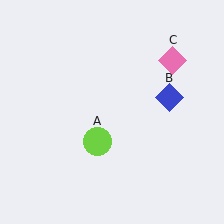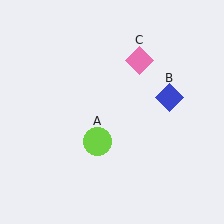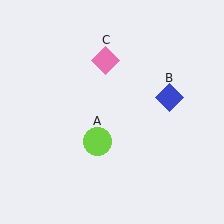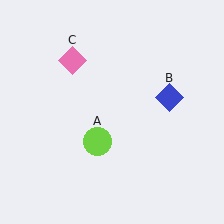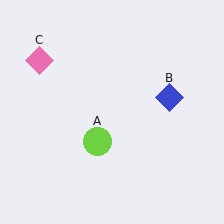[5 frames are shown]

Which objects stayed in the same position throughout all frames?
Lime circle (object A) and blue diamond (object B) remained stationary.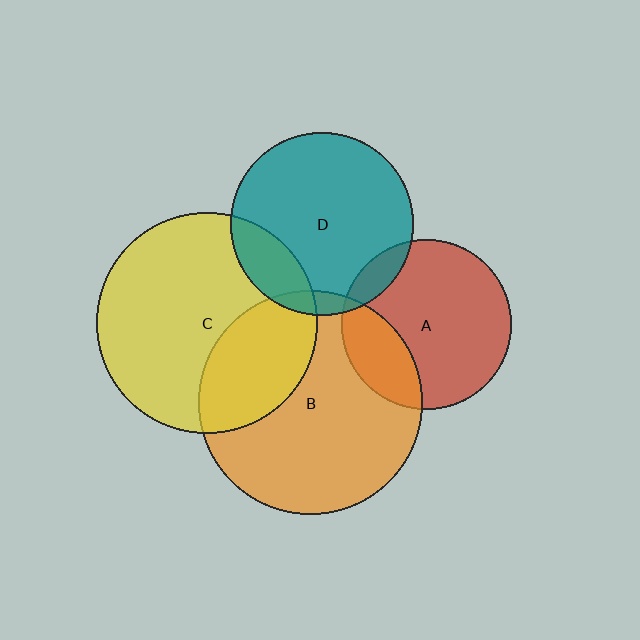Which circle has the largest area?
Circle B (orange).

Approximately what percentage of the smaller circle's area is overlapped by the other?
Approximately 10%.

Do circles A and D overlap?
Yes.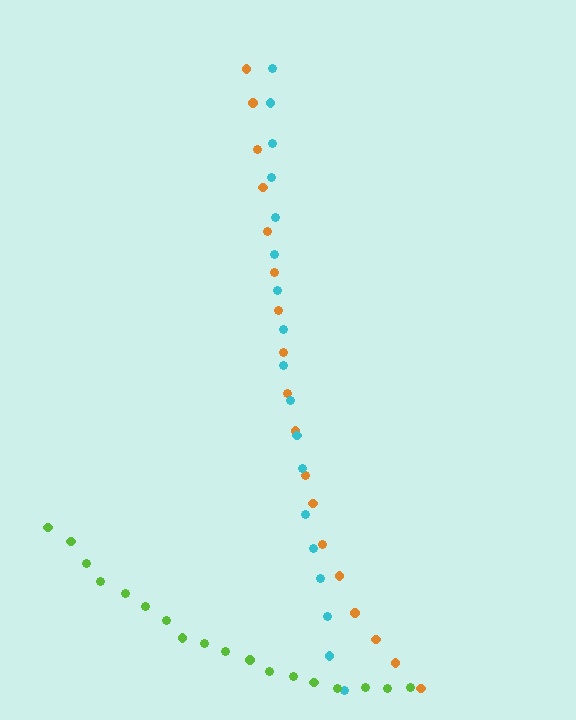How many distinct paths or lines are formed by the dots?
There are 3 distinct paths.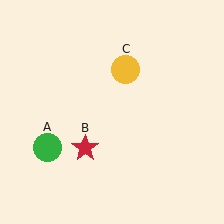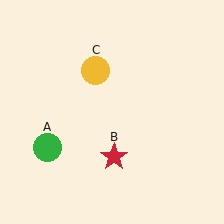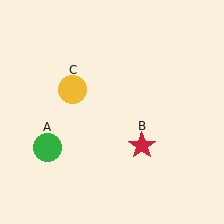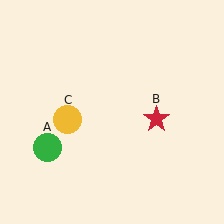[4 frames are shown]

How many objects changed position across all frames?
2 objects changed position: red star (object B), yellow circle (object C).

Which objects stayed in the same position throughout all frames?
Green circle (object A) remained stationary.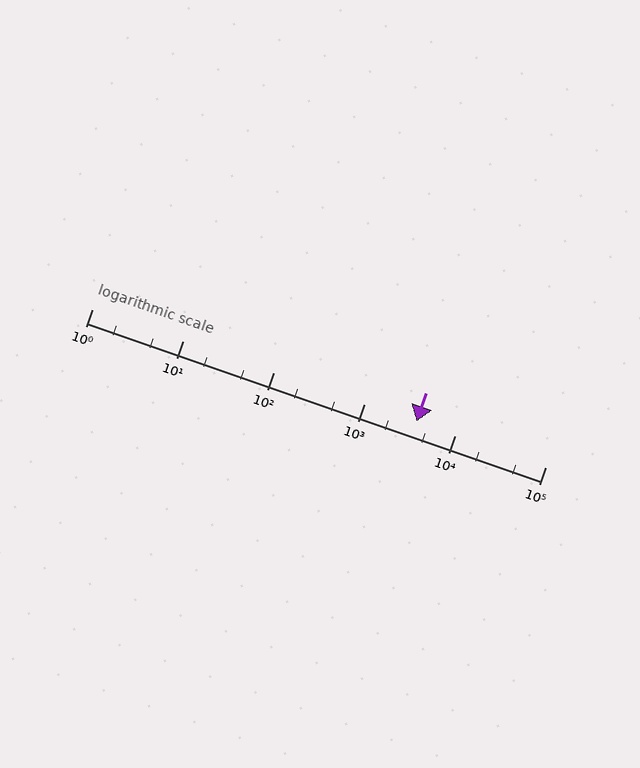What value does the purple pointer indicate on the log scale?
The pointer indicates approximately 3800.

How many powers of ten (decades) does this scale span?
The scale spans 5 decades, from 1 to 100000.